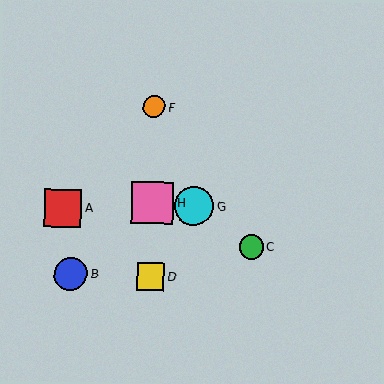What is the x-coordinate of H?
Object H is at x≈152.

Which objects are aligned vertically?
Objects D, E, F, H are aligned vertically.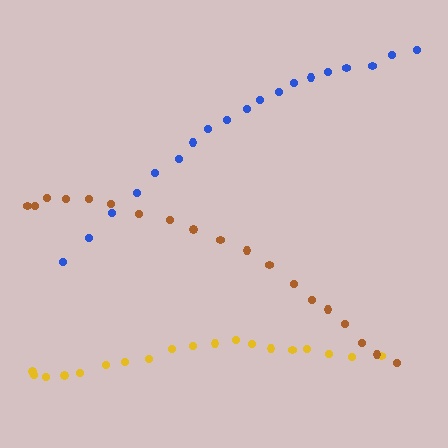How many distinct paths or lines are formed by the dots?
There are 3 distinct paths.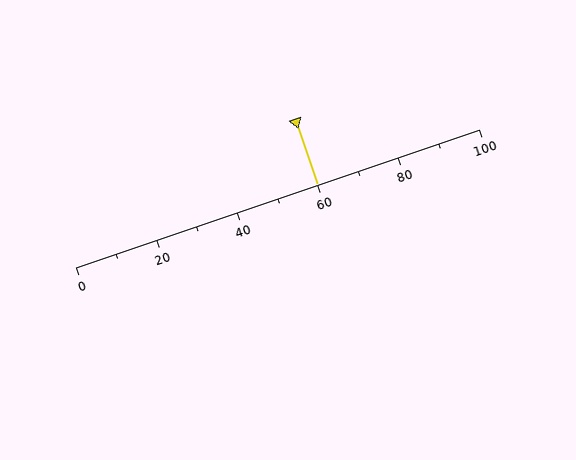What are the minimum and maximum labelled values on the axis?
The axis runs from 0 to 100.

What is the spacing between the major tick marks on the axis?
The major ticks are spaced 20 apart.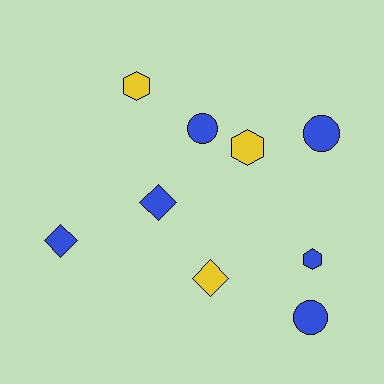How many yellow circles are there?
There are no yellow circles.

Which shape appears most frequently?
Hexagon, with 3 objects.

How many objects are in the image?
There are 9 objects.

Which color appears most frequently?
Blue, with 6 objects.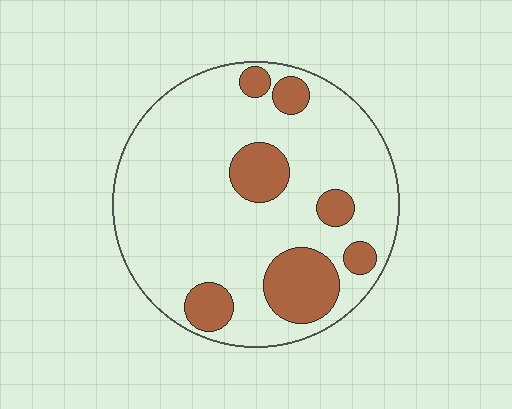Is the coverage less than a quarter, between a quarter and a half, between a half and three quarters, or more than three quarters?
Less than a quarter.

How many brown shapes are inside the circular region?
7.